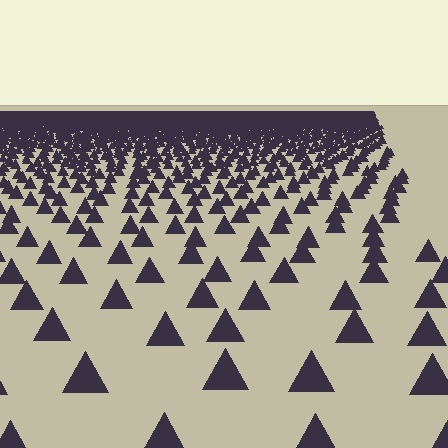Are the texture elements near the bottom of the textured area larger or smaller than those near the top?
Larger. Near the bottom, elements are closer to the viewer and appear at a bigger on-screen size.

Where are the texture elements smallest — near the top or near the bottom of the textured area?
Near the top.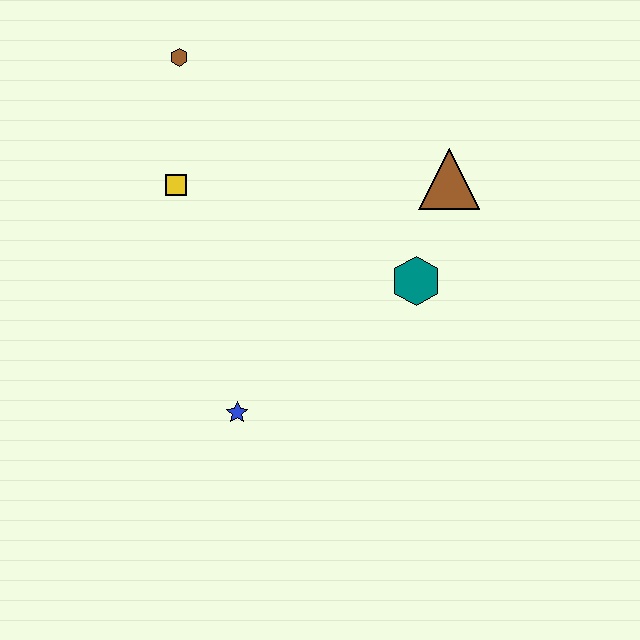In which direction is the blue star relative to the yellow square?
The blue star is below the yellow square.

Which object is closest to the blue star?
The teal hexagon is closest to the blue star.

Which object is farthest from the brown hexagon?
The blue star is farthest from the brown hexagon.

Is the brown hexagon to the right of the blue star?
No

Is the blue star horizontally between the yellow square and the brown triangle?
Yes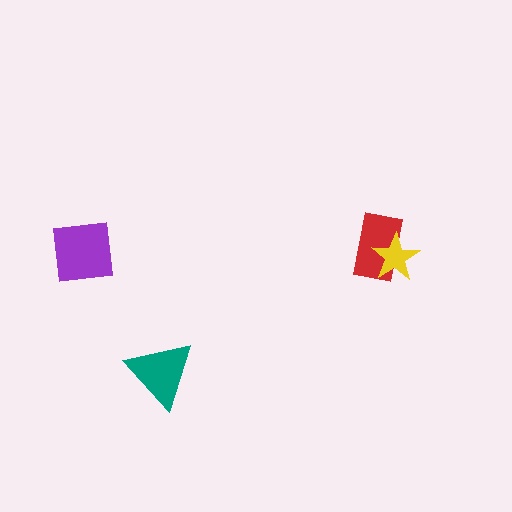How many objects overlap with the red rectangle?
1 object overlaps with the red rectangle.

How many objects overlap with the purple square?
0 objects overlap with the purple square.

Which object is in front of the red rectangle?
The yellow star is in front of the red rectangle.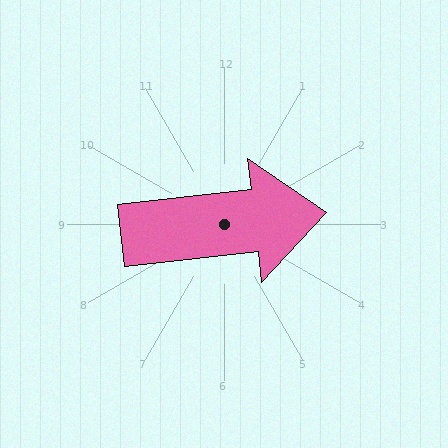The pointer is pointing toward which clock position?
Roughly 3 o'clock.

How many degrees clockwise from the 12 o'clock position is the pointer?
Approximately 84 degrees.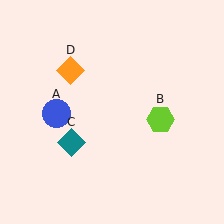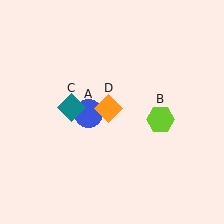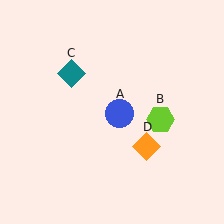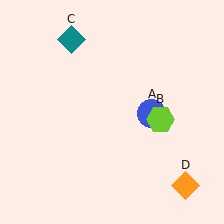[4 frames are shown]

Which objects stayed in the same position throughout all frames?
Lime hexagon (object B) remained stationary.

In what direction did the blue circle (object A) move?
The blue circle (object A) moved right.